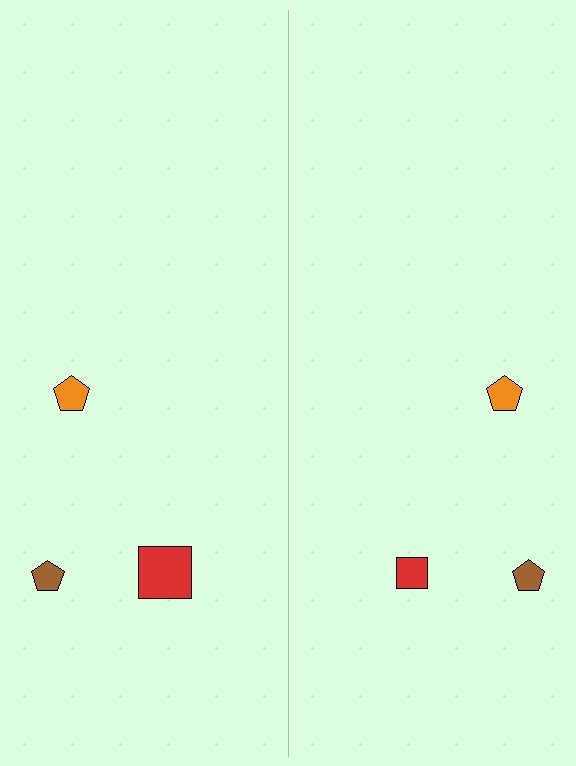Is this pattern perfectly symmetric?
No, the pattern is not perfectly symmetric. The red square on the right side has a different size than its mirror counterpart.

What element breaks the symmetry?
The red square on the right side has a different size than its mirror counterpart.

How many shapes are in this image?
There are 6 shapes in this image.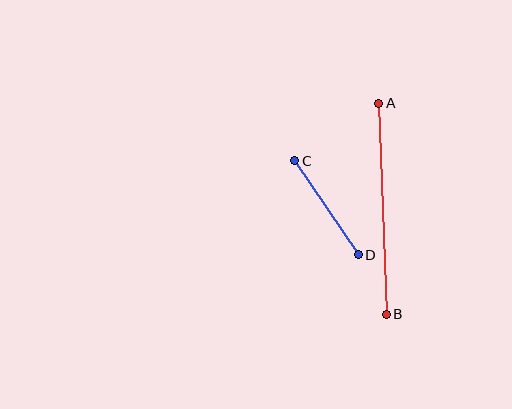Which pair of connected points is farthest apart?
Points A and B are farthest apart.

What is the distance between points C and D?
The distance is approximately 114 pixels.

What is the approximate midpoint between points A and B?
The midpoint is at approximately (382, 209) pixels.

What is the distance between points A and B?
The distance is approximately 211 pixels.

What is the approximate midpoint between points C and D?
The midpoint is at approximately (326, 208) pixels.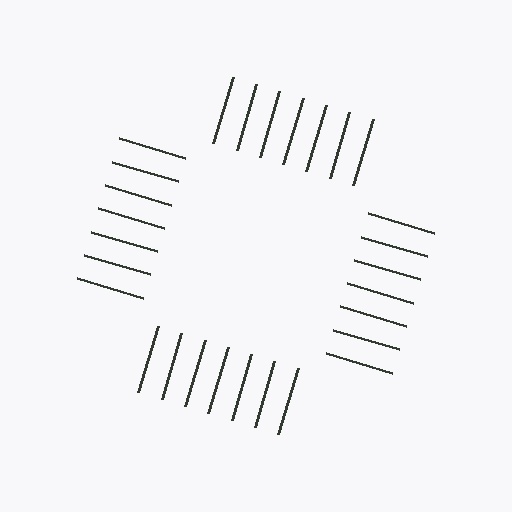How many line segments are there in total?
28 — 7 along each of the 4 edges.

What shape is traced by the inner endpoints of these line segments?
An illusory square — the line segments terminate on its edges but no continuous stroke is drawn.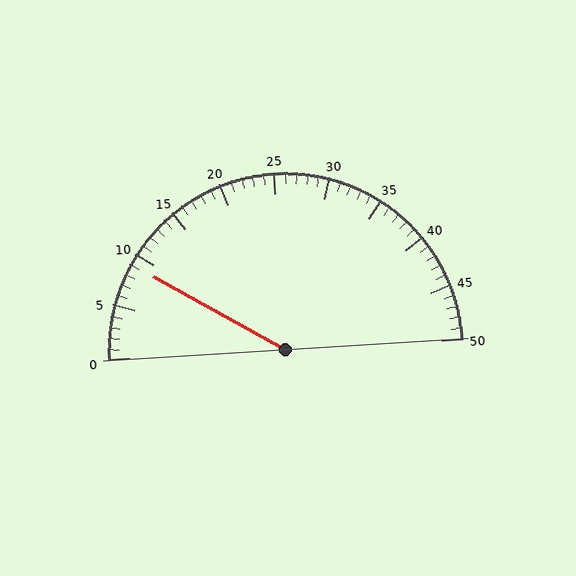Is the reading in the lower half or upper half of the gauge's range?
The reading is in the lower half of the range (0 to 50).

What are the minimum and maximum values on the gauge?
The gauge ranges from 0 to 50.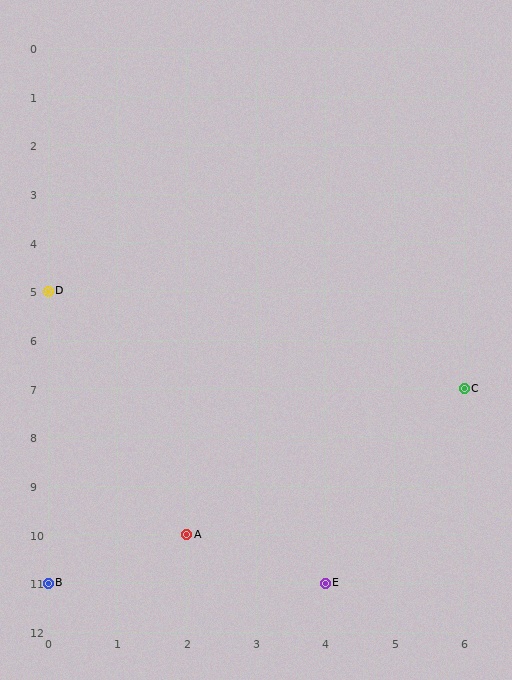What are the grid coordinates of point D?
Point D is at grid coordinates (0, 5).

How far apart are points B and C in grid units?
Points B and C are 6 columns and 4 rows apart (about 7.2 grid units diagonally).